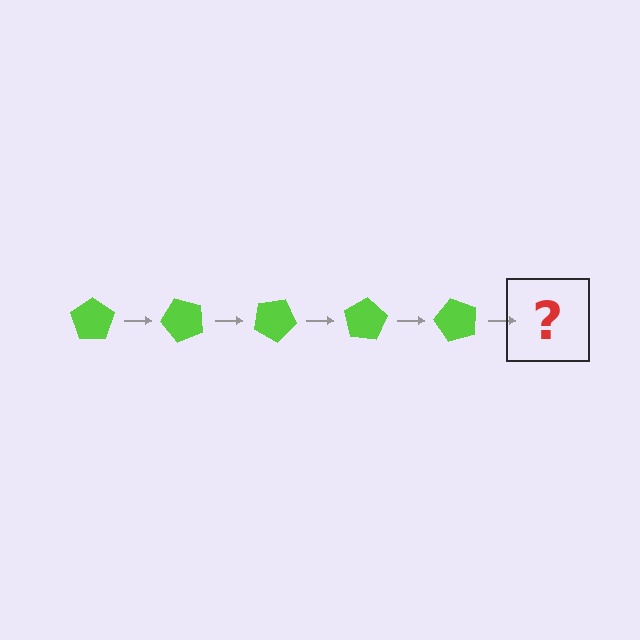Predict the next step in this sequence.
The next step is a lime pentagon rotated 250 degrees.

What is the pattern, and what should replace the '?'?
The pattern is that the pentagon rotates 50 degrees each step. The '?' should be a lime pentagon rotated 250 degrees.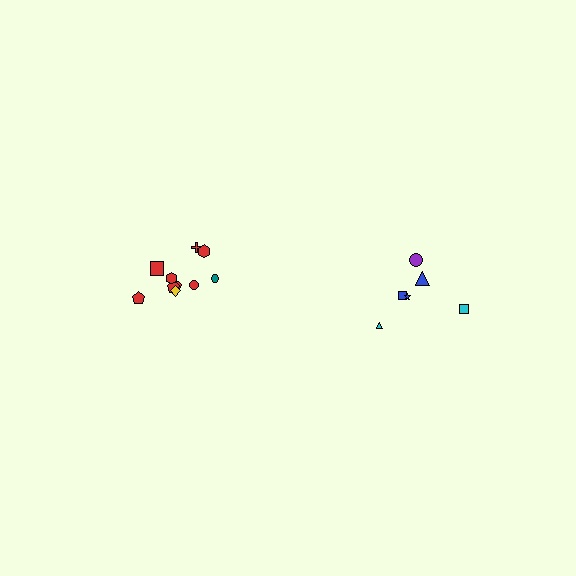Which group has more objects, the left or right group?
The left group.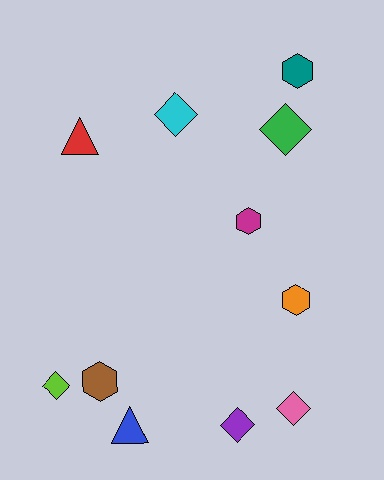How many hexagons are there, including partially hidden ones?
There are 4 hexagons.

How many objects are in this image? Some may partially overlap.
There are 11 objects.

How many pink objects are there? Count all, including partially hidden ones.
There is 1 pink object.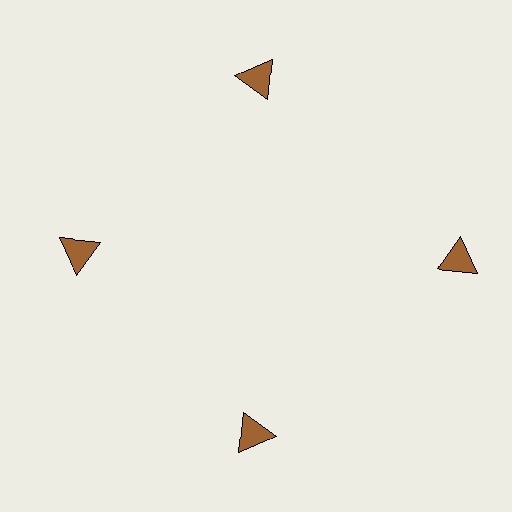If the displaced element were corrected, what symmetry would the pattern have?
It would have 4-fold rotational symmetry — the pattern would map onto itself every 90 degrees.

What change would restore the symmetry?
The symmetry would be restored by moving it inward, back onto the ring so that all 4 triangles sit at equal angles and equal distance from the center.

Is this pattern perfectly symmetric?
No. The 4 brown triangles are arranged in a ring, but one element near the 3 o'clock position is pushed outward from the center, breaking the 4-fold rotational symmetry.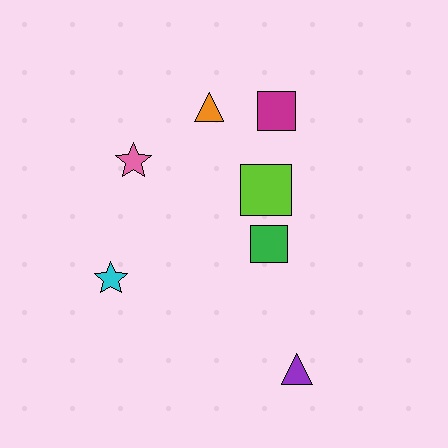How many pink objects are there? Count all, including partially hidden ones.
There is 1 pink object.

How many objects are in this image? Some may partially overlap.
There are 7 objects.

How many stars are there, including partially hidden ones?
There are 2 stars.